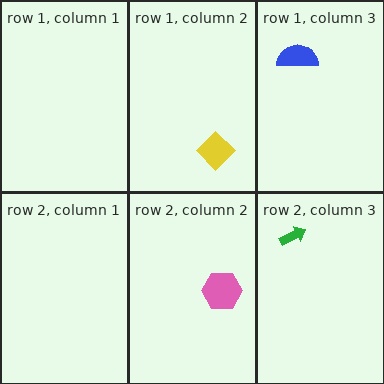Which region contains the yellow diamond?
The row 1, column 2 region.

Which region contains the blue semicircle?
The row 1, column 3 region.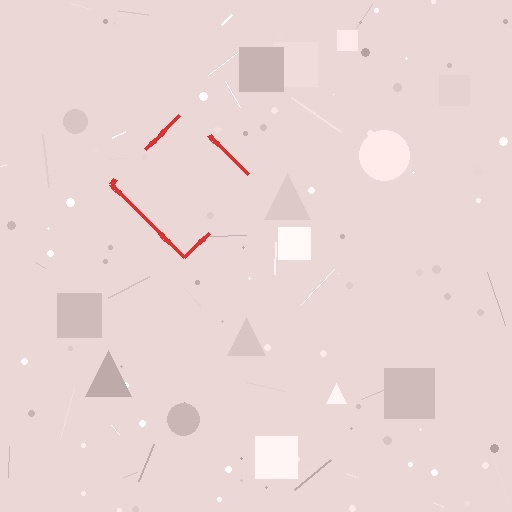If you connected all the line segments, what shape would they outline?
They would outline a diamond.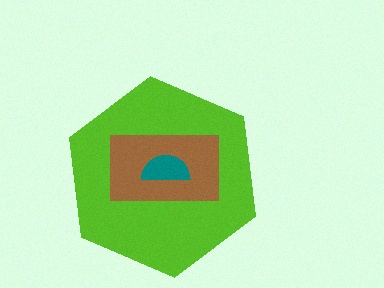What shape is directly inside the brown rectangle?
The teal semicircle.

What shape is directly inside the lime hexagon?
The brown rectangle.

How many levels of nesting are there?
3.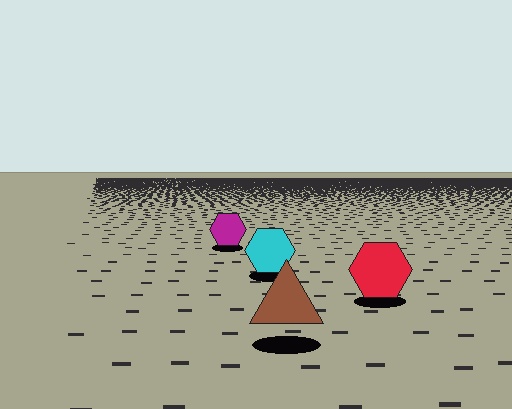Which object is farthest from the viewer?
The magenta hexagon is farthest from the viewer. It appears smaller and the ground texture around it is denser.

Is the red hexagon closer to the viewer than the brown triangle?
No. The brown triangle is closer — you can tell from the texture gradient: the ground texture is coarser near it.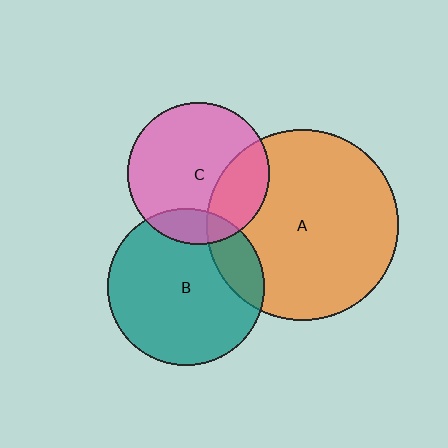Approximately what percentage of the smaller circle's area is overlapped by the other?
Approximately 25%.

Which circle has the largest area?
Circle A (orange).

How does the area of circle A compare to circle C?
Approximately 1.8 times.